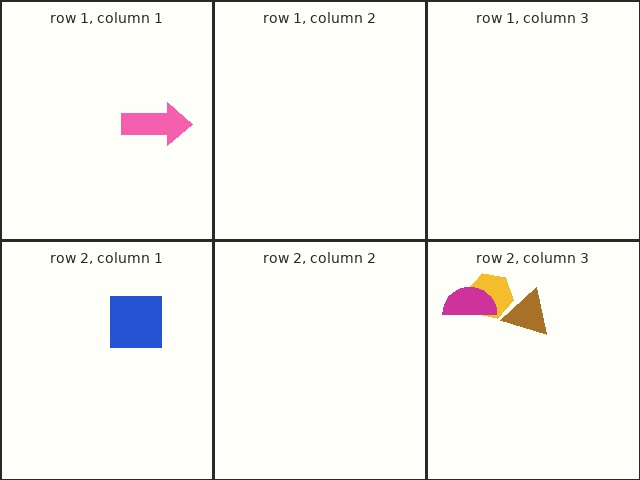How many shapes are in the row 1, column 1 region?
1.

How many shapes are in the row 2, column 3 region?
3.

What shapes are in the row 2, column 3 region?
The yellow hexagon, the brown triangle, the magenta semicircle.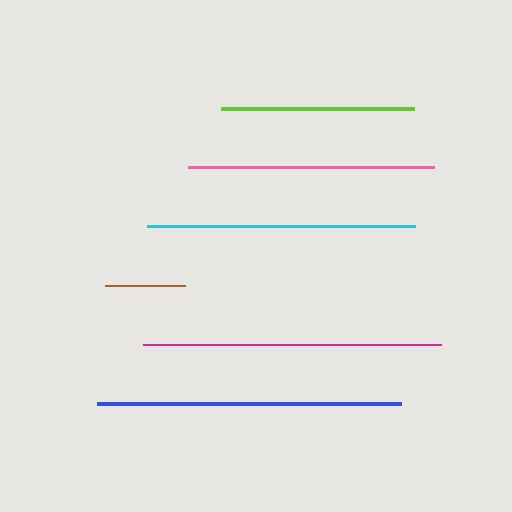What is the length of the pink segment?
The pink segment is approximately 247 pixels long.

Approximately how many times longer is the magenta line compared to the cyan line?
The magenta line is approximately 1.1 times the length of the cyan line.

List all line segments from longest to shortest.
From longest to shortest: blue, magenta, cyan, pink, lime, brown.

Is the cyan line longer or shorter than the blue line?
The blue line is longer than the cyan line.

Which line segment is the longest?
The blue line is the longest at approximately 304 pixels.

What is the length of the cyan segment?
The cyan segment is approximately 269 pixels long.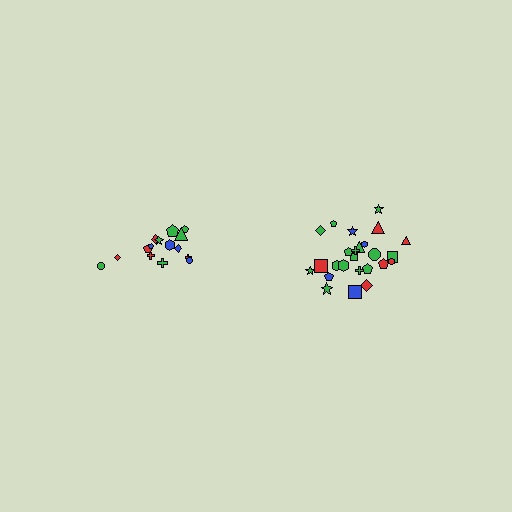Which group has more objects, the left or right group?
The right group.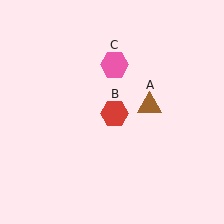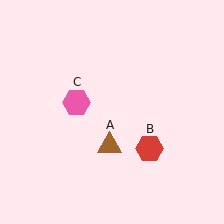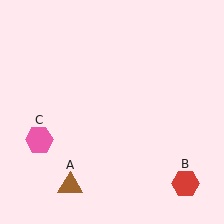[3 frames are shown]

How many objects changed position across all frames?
3 objects changed position: brown triangle (object A), red hexagon (object B), pink hexagon (object C).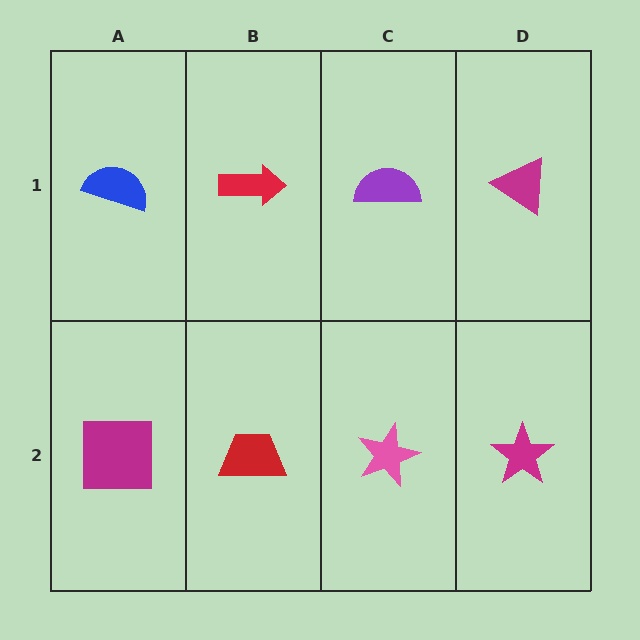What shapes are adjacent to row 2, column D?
A magenta triangle (row 1, column D), a pink star (row 2, column C).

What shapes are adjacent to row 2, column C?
A purple semicircle (row 1, column C), a red trapezoid (row 2, column B), a magenta star (row 2, column D).